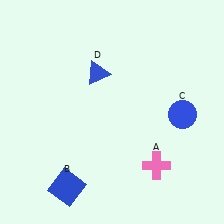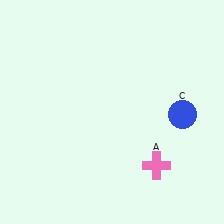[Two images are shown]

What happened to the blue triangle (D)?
The blue triangle (D) was removed in Image 2. It was in the top-left area of Image 1.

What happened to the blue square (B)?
The blue square (B) was removed in Image 2. It was in the bottom-left area of Image 1.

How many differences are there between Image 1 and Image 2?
There are 2 differences between the two images.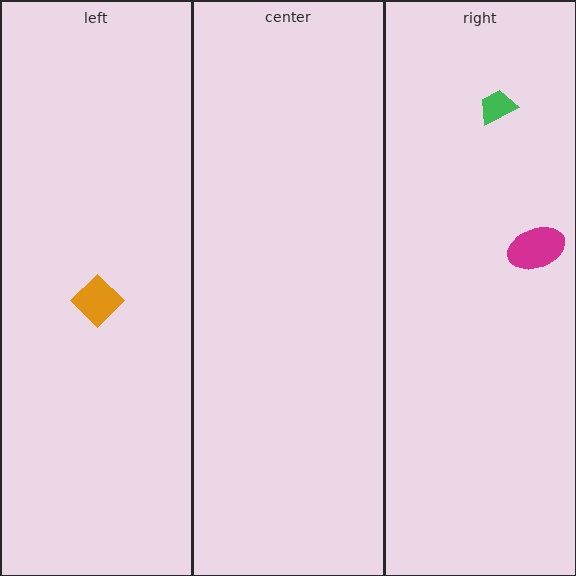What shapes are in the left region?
The orange diamond.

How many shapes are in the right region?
2.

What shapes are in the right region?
The green trapezoid, the magenta ellipse.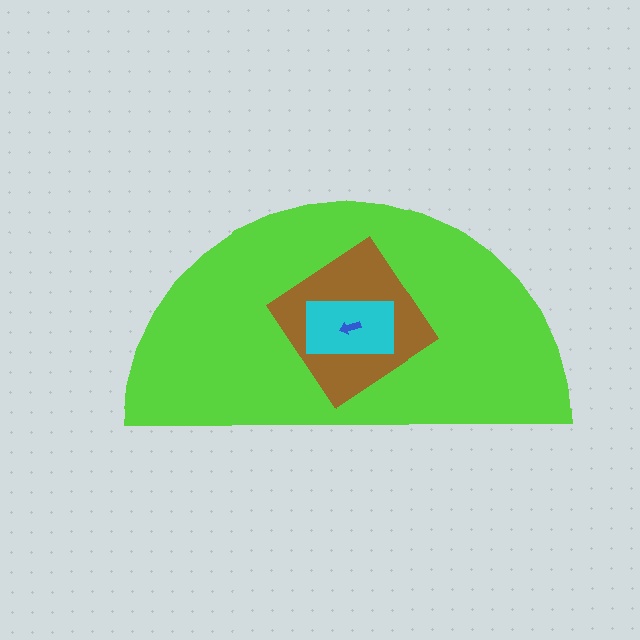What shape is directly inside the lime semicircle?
The brown diamond.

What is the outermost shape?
The lime semicircle.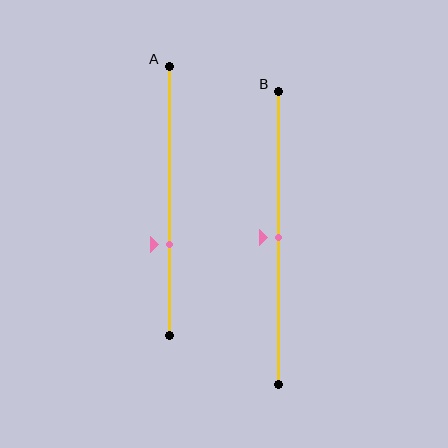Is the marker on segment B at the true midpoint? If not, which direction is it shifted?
Yes, the marker on segment B is at the true midpoint.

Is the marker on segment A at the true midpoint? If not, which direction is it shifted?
No, the marker on segment A is shifted downward by about 16% of the segment length.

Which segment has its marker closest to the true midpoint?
Segment B has its marker closest to the true midpoint.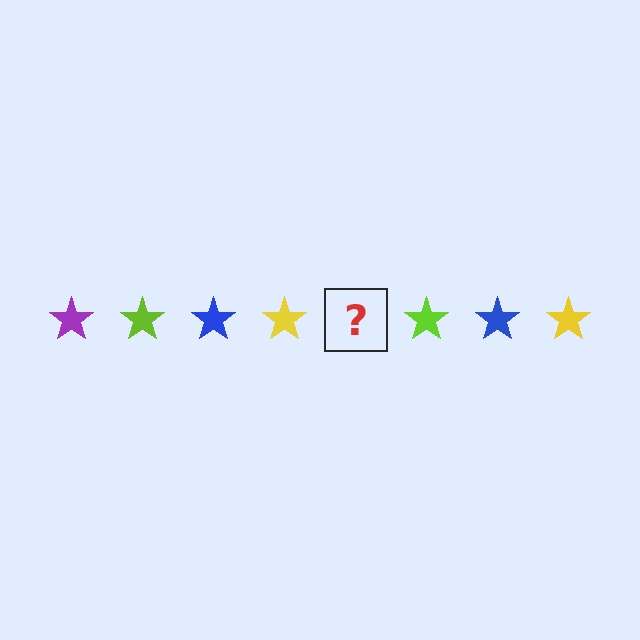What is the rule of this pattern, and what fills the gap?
The rule is that the pattern cycles through purple, lime, blue, yellow stars. The gap should be filled with a purple star.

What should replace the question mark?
The question mark should be replaced with a purple star.